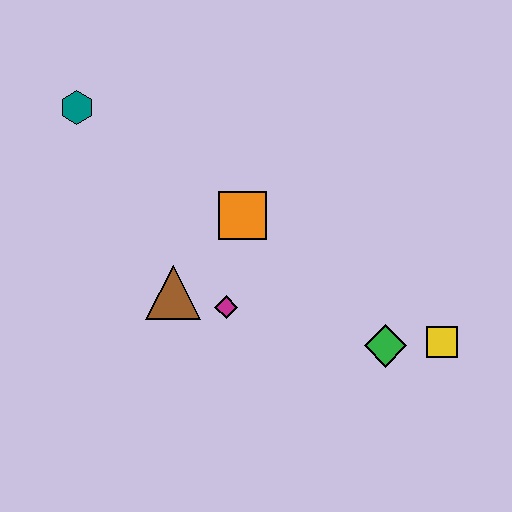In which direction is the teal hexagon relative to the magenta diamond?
The teal hexagon is above the magenta diamond.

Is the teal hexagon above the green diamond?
Yes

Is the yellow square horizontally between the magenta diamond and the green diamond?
No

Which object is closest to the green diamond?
The yellow square is closest to the green diamond.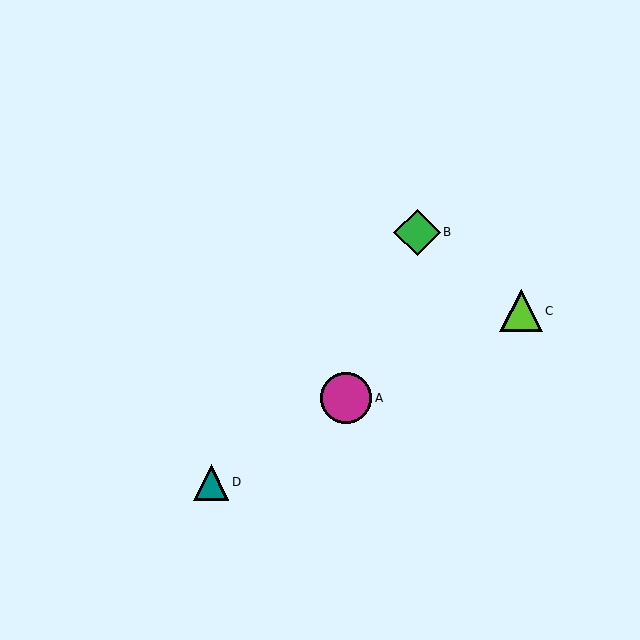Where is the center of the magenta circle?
The center of the magenta circle is at (346, 398).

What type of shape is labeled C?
Shape C is a lime triangle.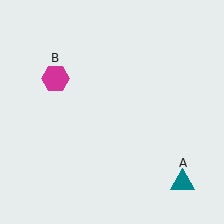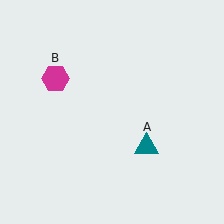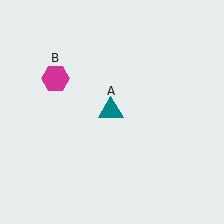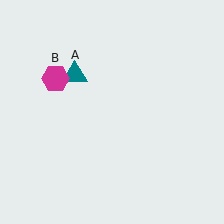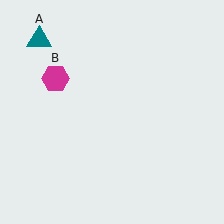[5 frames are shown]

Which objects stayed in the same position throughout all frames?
Magenta hexagon (object B) remained stationary.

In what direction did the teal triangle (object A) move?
The teal triangle (object A) moved up and to the left.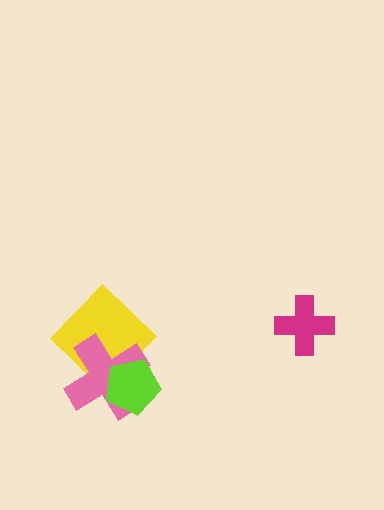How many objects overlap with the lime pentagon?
2 objects overlap with the lime pentagon.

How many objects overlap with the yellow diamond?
2 objects overlap with the yellow diamond.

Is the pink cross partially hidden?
Yes, it is partially covered by another shape.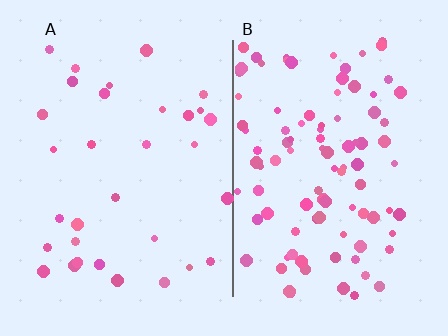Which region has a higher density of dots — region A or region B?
B (the right).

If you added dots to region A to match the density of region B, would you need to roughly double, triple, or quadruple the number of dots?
Approximately triple.